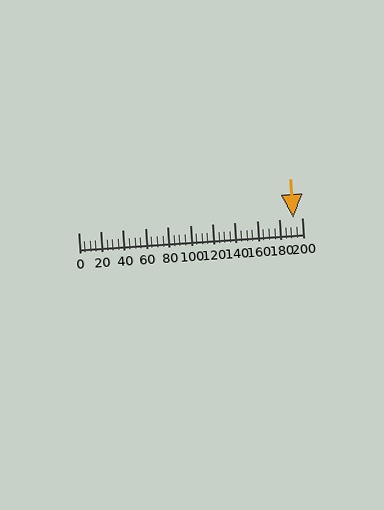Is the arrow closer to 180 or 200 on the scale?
The arrow is closer to 200.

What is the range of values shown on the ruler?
The ruler shows values from 0 to 200.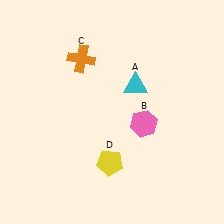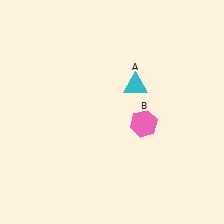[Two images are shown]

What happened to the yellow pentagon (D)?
The yellow pentagon (D) was removed in Image 2. It was in the bottom-left area of Image 1.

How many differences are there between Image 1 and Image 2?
There are 2 differences between the two images.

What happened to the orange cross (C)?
The orange cross (C) was removed in Image 2. It was in the top-left area of Image 1.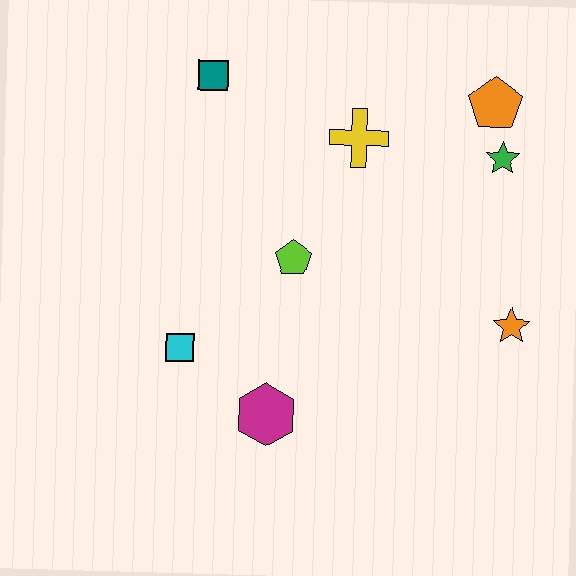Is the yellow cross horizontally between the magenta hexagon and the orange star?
Yes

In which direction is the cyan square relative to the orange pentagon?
The cyan square is to the left of the orange pentagon.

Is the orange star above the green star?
No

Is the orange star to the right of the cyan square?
Yes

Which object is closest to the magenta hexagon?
The cyan square is closest to the magenta hexagon.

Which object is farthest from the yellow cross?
The magenta hexagon is farthest from the yellow cross.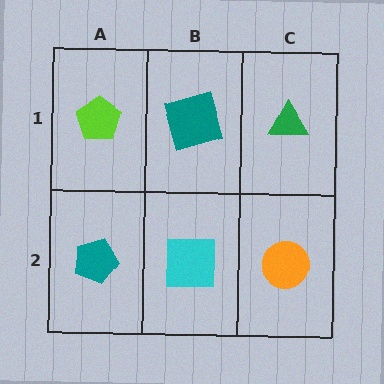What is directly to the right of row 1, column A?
A teal square.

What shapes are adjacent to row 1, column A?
A teal pentagon (row 2, column A), a teal square (row 1, column B).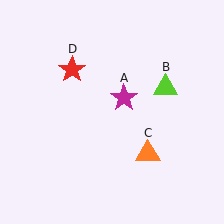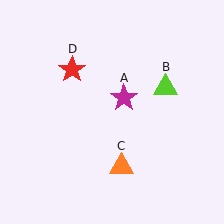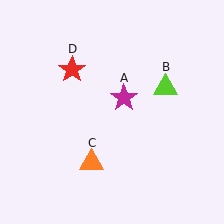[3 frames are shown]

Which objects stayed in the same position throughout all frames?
Magenta star (object A) and lime triangle (object B) and red star (object D) remained stationary.